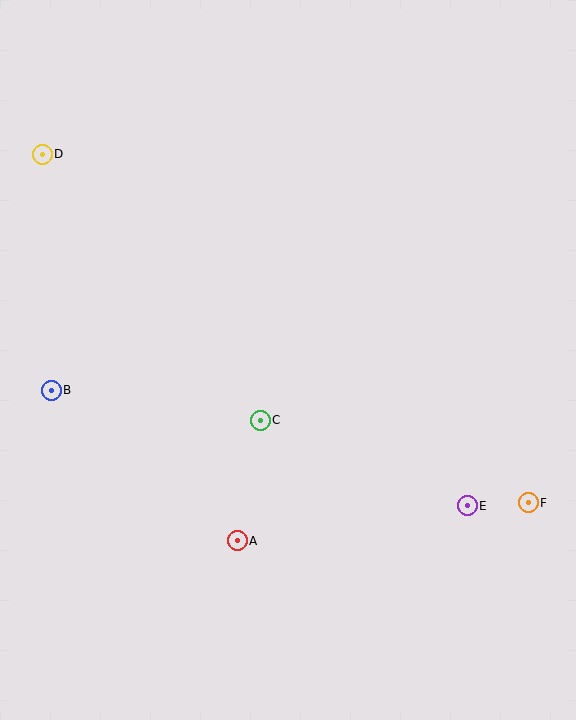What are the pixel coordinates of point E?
Point E is at (467, 506).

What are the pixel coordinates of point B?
Point B is at (51, 390).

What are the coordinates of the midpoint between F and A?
The midpoint between F and A is at (383, 522).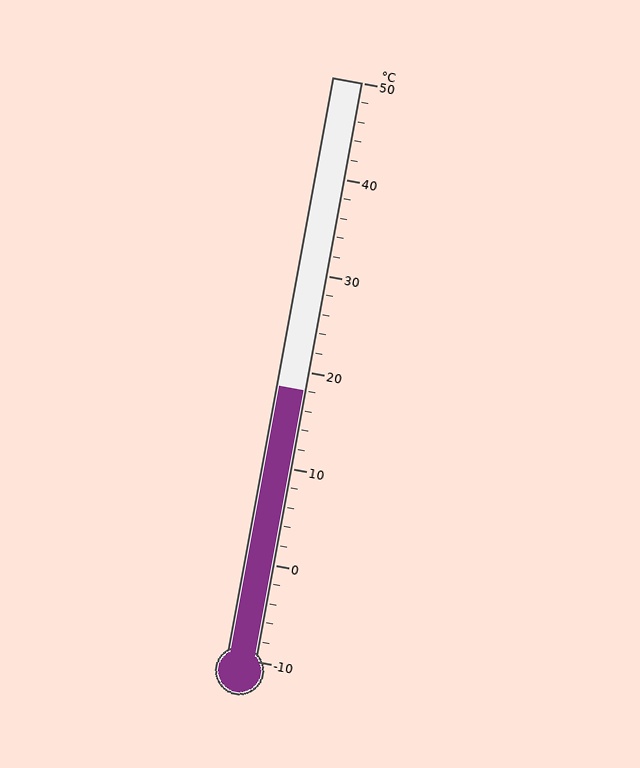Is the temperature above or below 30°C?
The temperature is below 30°C.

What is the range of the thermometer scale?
The thermometer scale ranges from -10°C to 50°C.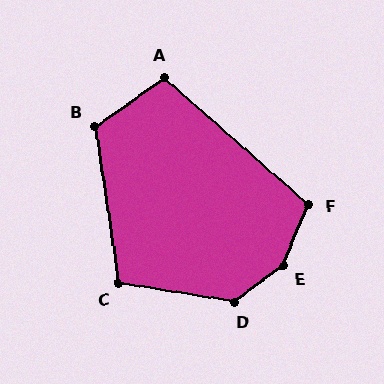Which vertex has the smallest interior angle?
A, at approximately 104 degrees.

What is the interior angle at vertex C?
Approximately 108 degrees (obtuse).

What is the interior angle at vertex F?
Approximately 109 degrees (obtuse).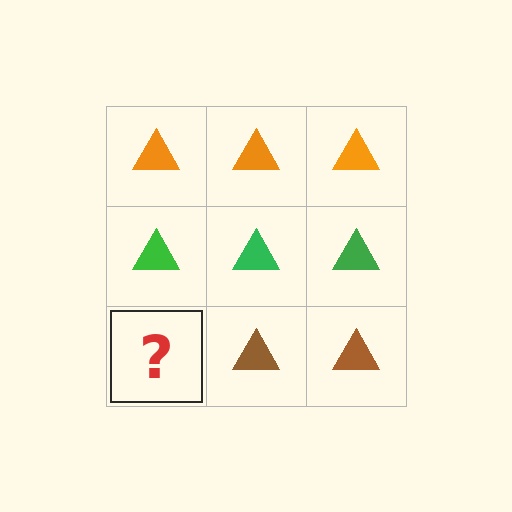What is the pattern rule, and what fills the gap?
The rule is that each row has a consistent color. The gap should be filled with a brown triangle.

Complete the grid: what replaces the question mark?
The question mark should be replaced with a brown triangle.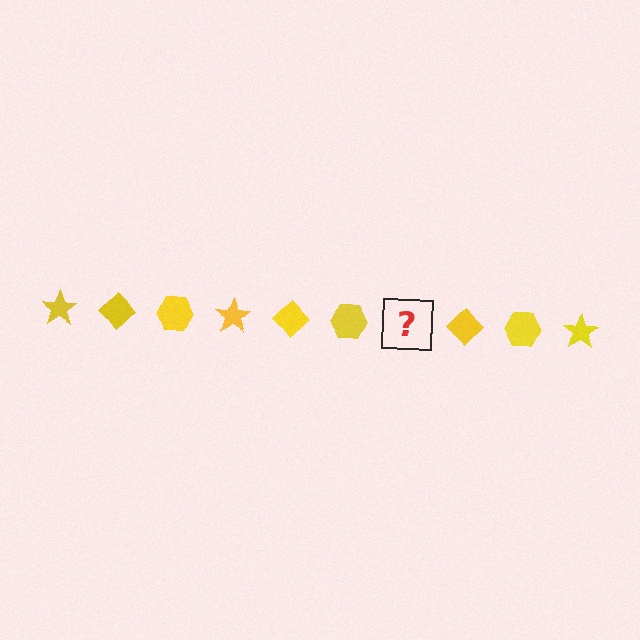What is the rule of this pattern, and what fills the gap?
The rule is that the pattern cycles through star, diamond, hexagon shapes in yellow. The gap should be filled with a yellow star.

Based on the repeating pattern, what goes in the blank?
The blank should be a yellow star.